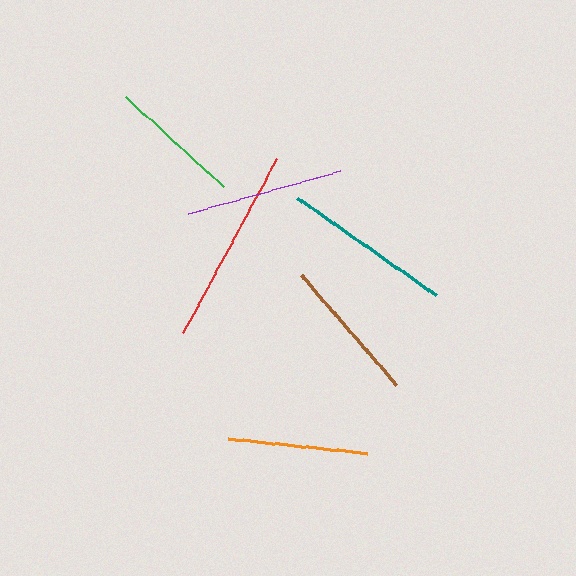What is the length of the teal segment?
The teal segment is approximately 170 pixels long.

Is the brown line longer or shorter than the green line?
The brown line is longer than the green line.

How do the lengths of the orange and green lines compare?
The orange and green lines are approximately the same length.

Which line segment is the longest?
The red line is the longest at approximately 197 pixels.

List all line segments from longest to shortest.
From longest to shortest: red, teal, purple, brown, orange, green.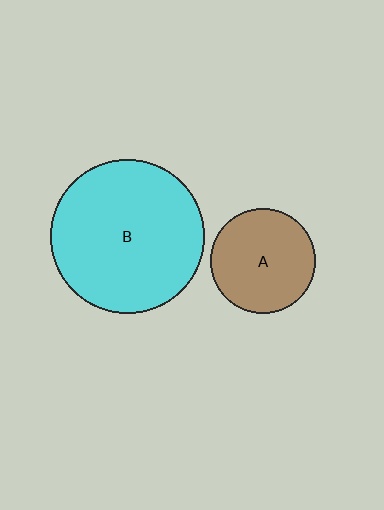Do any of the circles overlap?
No, none of the circles overlap.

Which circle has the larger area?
Circle B (cyan).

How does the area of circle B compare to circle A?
Approximately 2.1 times.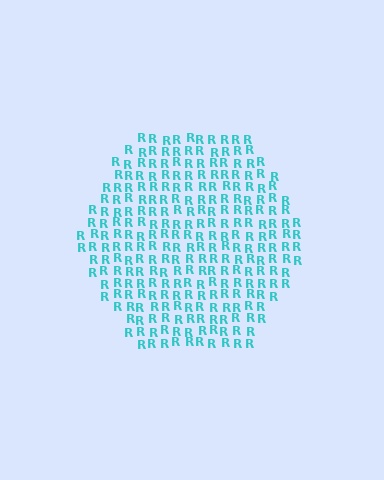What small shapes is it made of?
It is made of small letter R's.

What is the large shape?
The large shape is a hexagon.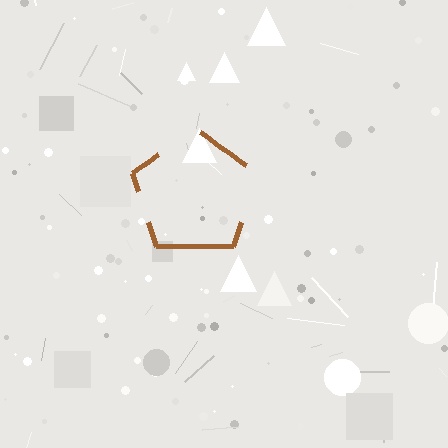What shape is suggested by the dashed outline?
The dashed outline suggests a pentagon.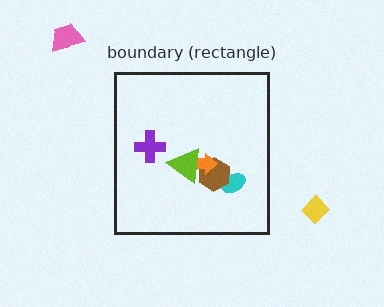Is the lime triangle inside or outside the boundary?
Inside.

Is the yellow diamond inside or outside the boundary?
Outside.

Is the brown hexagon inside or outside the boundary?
Inside.